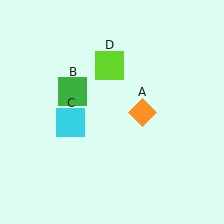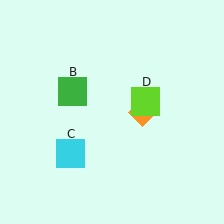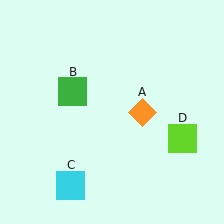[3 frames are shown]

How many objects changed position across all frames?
2 objects changed position: cyan square (object C), lime square (object D).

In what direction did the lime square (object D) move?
The lime square (object D) moved down and to the right.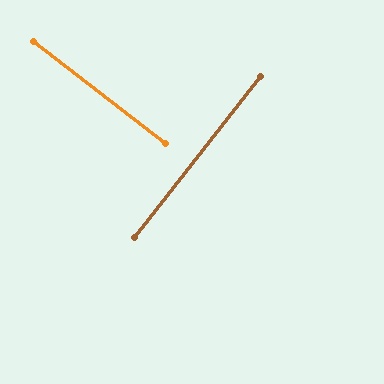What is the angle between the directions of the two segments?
Approximately 90 degrees.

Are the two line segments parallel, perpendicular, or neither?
Perpendicular — they meet at approximately 90°.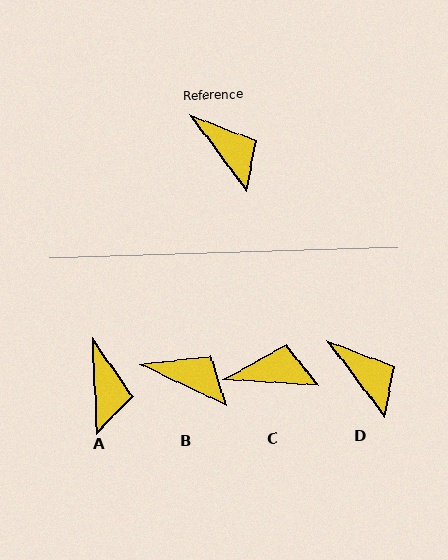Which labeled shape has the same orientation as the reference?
D.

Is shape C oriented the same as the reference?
No, it is off by about 49 degrees.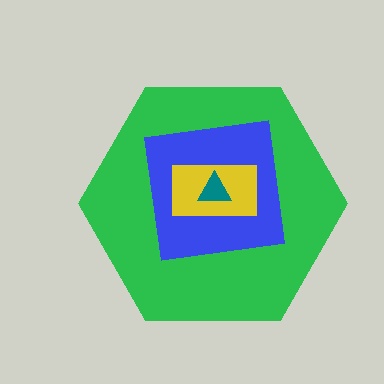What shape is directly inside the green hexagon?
The blue square.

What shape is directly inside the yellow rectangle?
The teal triangle.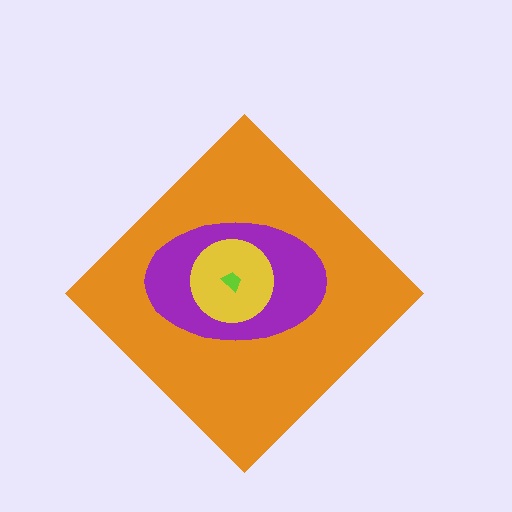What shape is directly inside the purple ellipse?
The yellow circle.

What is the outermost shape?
The orange diamond.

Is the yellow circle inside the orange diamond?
Yes.